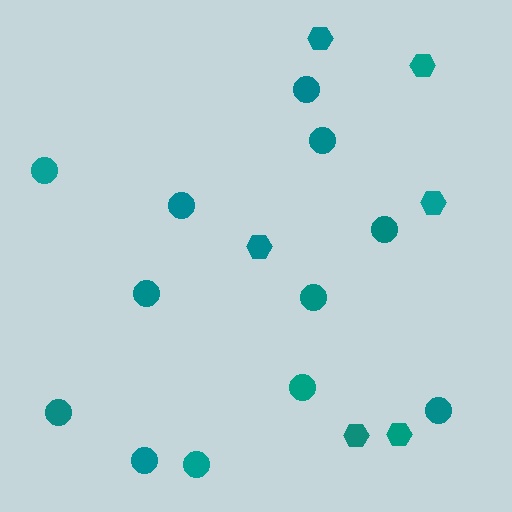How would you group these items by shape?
There are 2 groups: one group of circles (12) and one group of hexagons (6).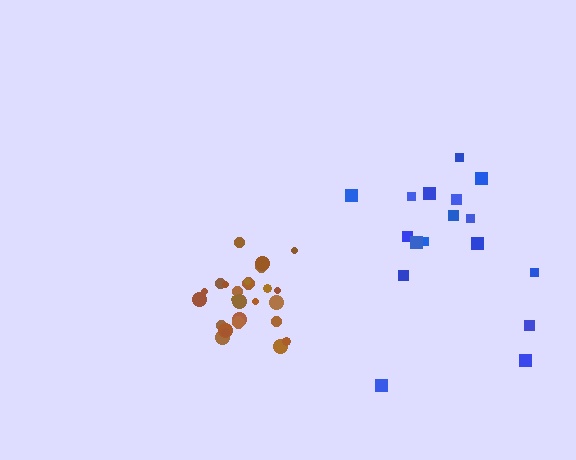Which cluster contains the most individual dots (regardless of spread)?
Brown (27).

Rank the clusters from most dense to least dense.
brown, blue.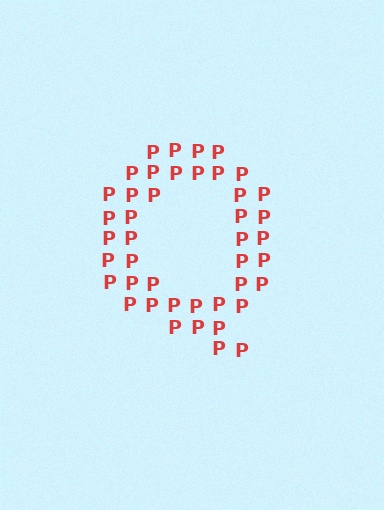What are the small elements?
The small elements are letter P's.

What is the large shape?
The large shape is the letter Q.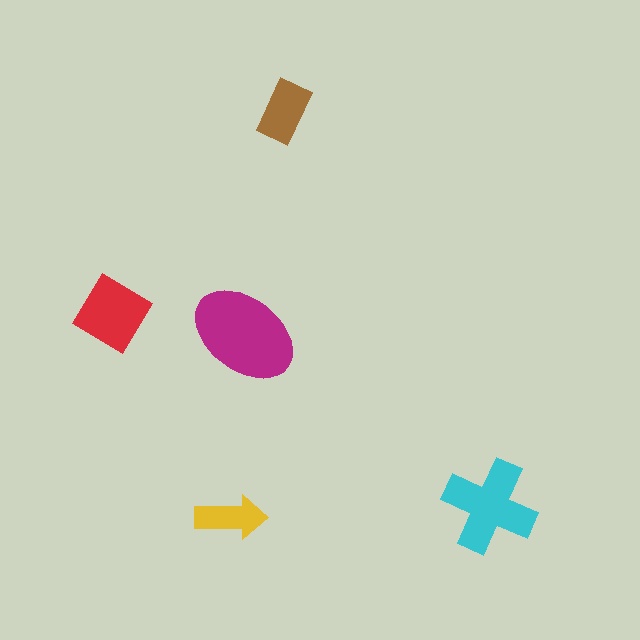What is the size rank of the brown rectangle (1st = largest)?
4th.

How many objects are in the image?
There are 5 objects in the image.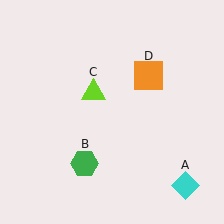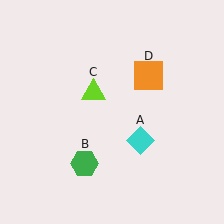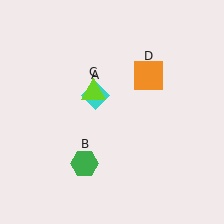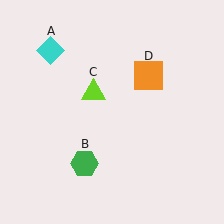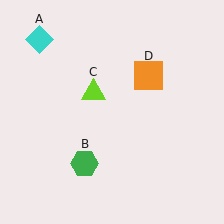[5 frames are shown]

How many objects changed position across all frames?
1 object changed position: cyan diamond (object A).